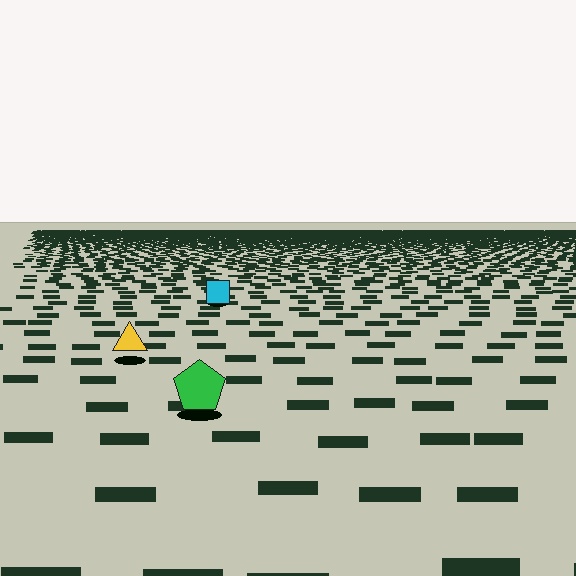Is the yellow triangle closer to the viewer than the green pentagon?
No. The green pentagon is closer — you can tell from the texture gradient: the ground texture is coarser near it.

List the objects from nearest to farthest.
From nearest to farthest: the green pentagon, the yellow triangle, the cyan square.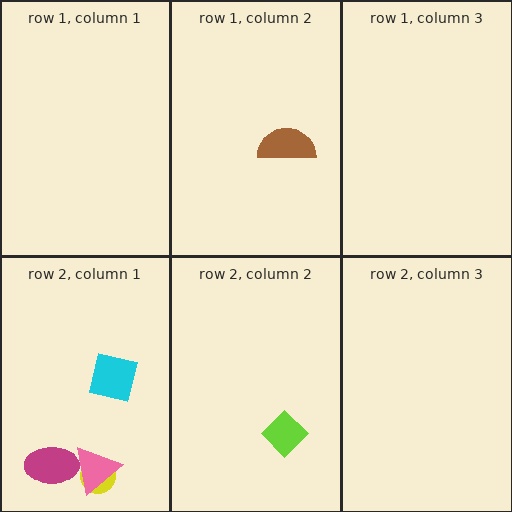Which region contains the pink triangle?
The row 2, column 1 region.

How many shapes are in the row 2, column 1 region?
4.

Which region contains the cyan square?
The row 2, column 1 region.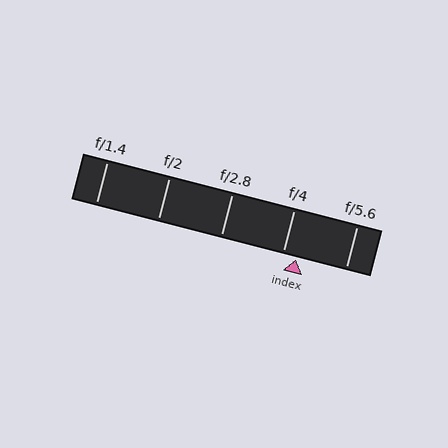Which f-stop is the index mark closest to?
The index mark is closest to f/4.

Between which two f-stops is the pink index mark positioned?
The index mark is between f/4 and f/5.6.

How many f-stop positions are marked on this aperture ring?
There are 5 f-stop positions marked.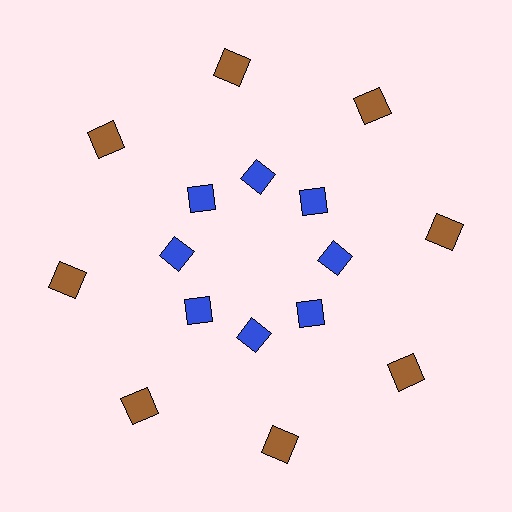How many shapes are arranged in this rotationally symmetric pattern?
There are 16 shapes, arranged in 8 groups of 2.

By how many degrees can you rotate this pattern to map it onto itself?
The pattern maps onto itself every 45 degrees of rotation.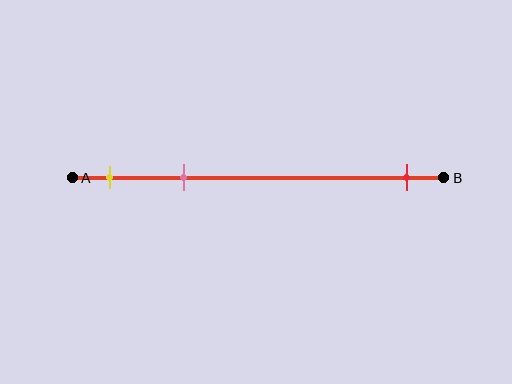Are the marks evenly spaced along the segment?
No, the marks are not evenly spaced.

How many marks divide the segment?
There are 3 marks dividing the segment.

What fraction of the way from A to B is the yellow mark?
The yellow mark is approximately 10% (0.1) of the way from A to B.